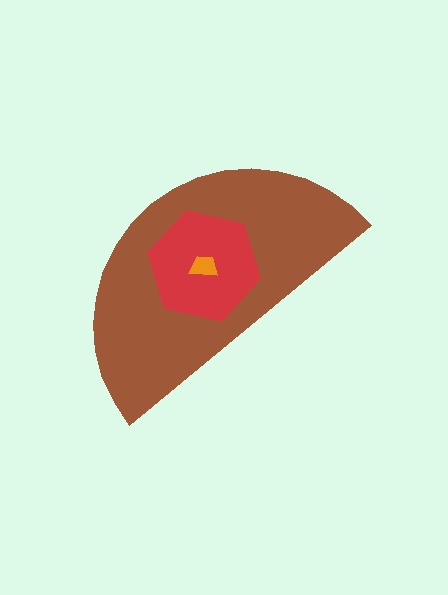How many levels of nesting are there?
3.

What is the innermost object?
The orange trapezoid.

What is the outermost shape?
The brown semicircle.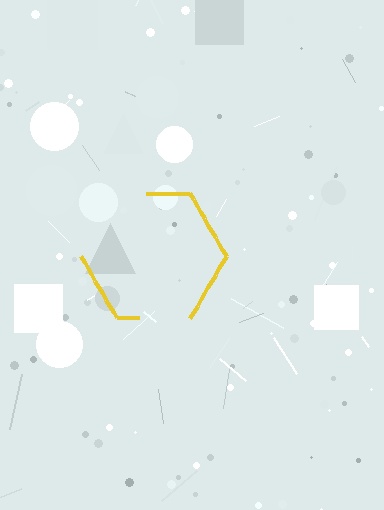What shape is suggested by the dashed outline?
The dashed outline suggests a hexagon.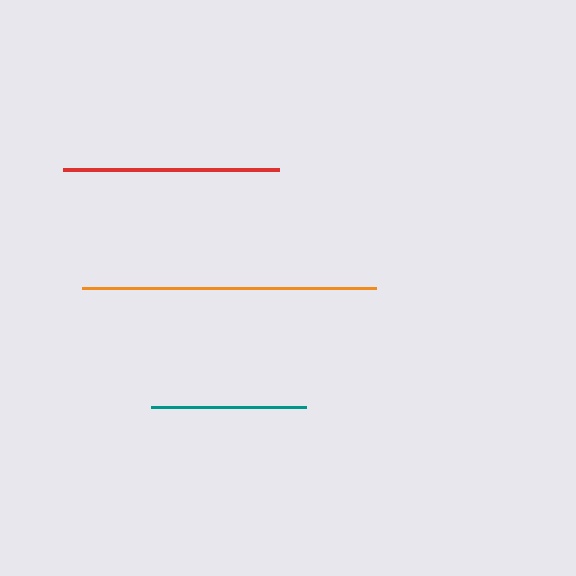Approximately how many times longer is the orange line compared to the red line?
The orange line is approximately 1.4 times the length of the red line.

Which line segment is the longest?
The orange line is the longest at approximately 295 pixels.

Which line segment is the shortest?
The teal line is the shortest at approximately 155 pixels.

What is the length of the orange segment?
The orange segment is approximately 295 pixels long.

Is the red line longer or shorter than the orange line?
The orange line is longer than the red line.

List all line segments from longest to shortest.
From longest to shortest: orange, red, teal.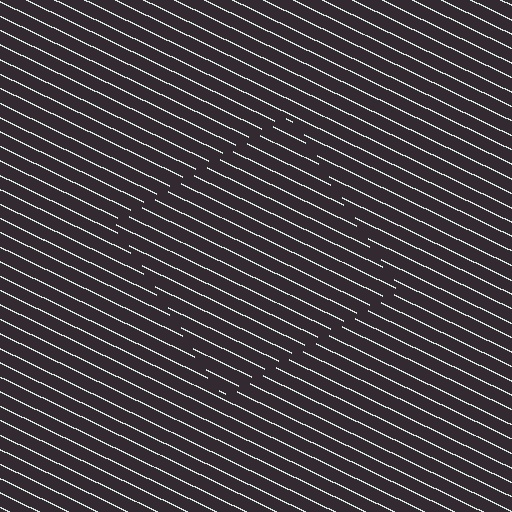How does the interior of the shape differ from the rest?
The interior of the shape contains the same grating, shifted by half a period — the contour is defined by the phase discontinuity where line-ends from the inner and outer gratings abut.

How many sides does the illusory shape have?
4 sides — the line-ends trace a square.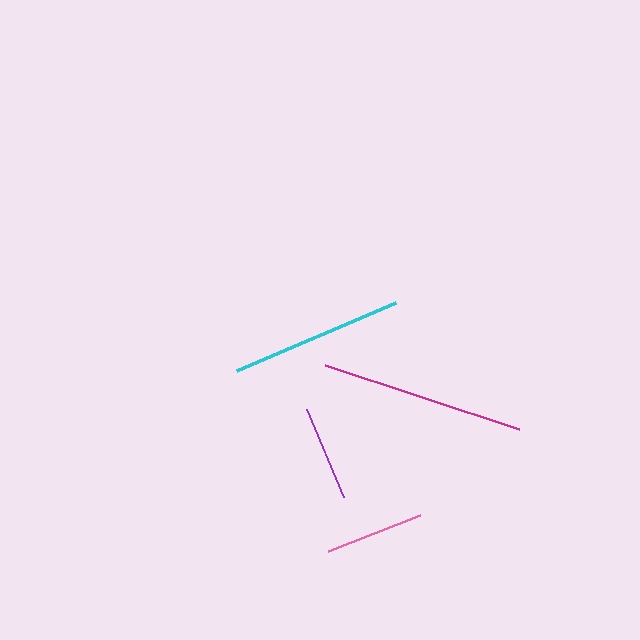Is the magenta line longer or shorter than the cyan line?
The magenta line is longer than the cyan line.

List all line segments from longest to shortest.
From longest to shortest: magenta, cyan, pink, purple.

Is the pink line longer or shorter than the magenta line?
The magenta line is longer than the pink line.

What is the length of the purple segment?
The purple segment is approximately 95 pixels long.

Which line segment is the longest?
The magenta line is the longest at approximately 204 pixels.